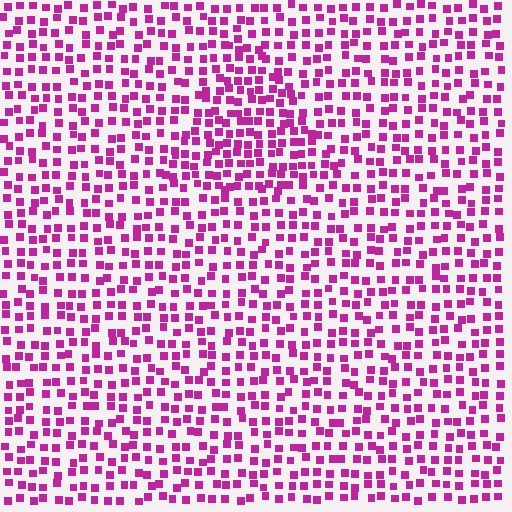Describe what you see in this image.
The image contains small magenta elements arranged at two different densities. A triangle-shaped region is visible where the elements are more densely packed than the surrounding area.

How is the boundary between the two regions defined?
The boundary is defined by a change in element density (approximately 1.5x ratio). All elements are the same color, size, and shape.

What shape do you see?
I see a triangle.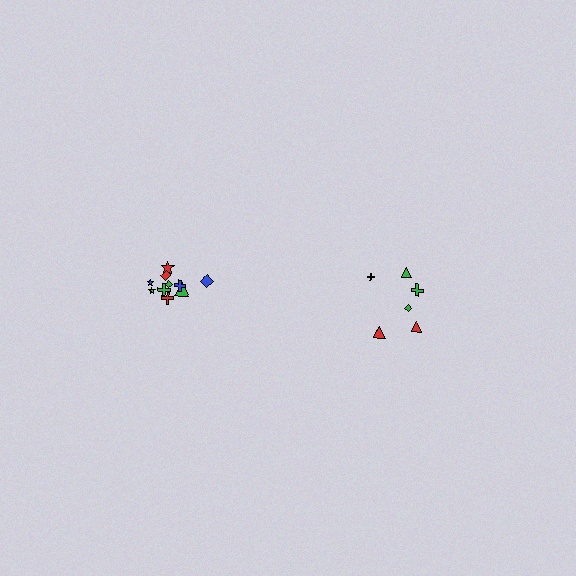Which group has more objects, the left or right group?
The left group.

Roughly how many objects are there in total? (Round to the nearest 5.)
Roughly 15 objects in total.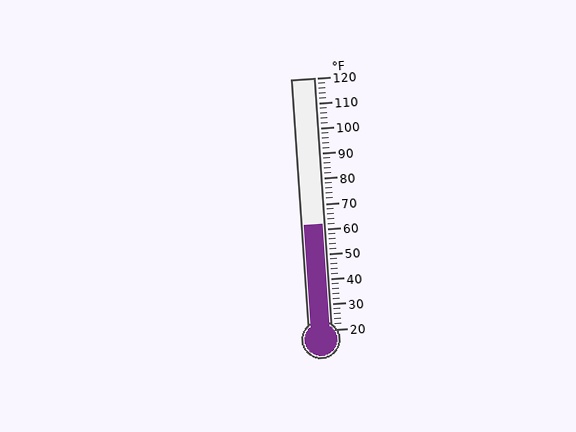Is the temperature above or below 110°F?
The temperature is below 110°F.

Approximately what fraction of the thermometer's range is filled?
The thermometer is filled to approximately 40% of its range.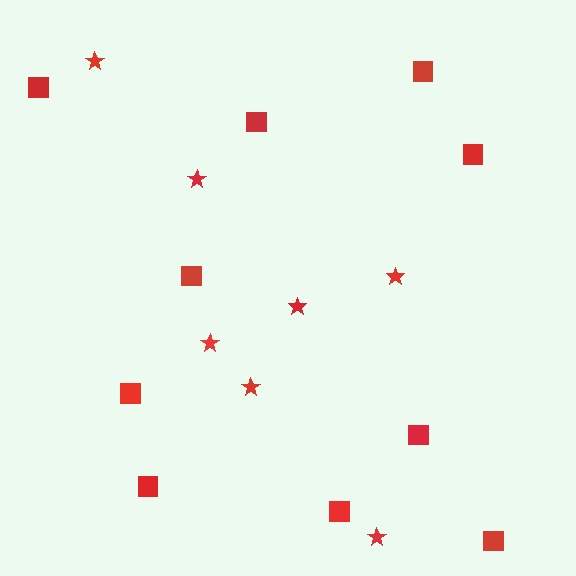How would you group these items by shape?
There are 2 groups: one group of squares (10) and one group of stars (7).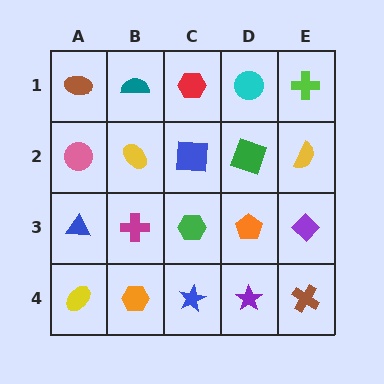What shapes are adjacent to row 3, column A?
A pink circle (row 2, column A), a yellow ellipse (row 4, column A), a magenta cross (row 3, column B).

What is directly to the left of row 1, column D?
A red hexagon.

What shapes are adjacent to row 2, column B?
A teal semicircle (row 1, column B), a magenta cross (row 3, column B), a pink circle (row 2, column A), a blue square (row 2, column C).